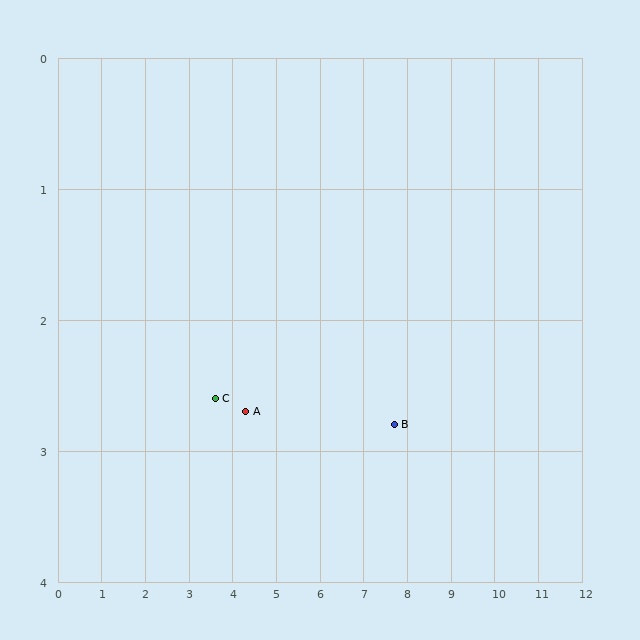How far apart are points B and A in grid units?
Points B and A are about 3.4 grid units apart.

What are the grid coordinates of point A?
Point A is at approximately (4.3, 2.7).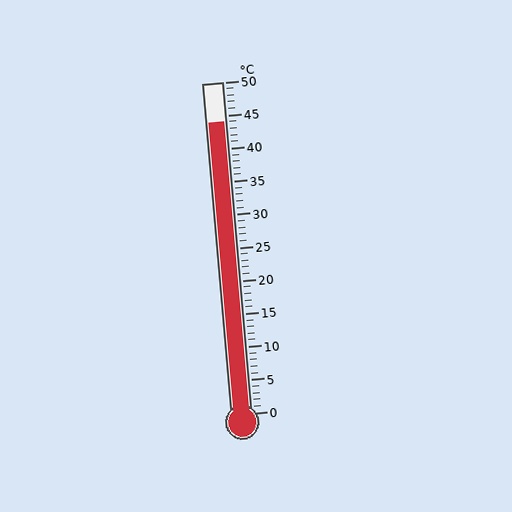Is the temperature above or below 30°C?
The temperature is above 30°C.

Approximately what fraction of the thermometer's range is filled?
The thermometer is filled to approximately 90% of its range.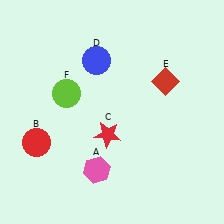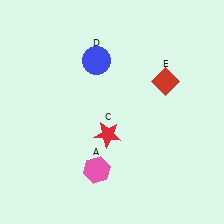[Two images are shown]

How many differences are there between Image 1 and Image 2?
There are 2 differences between the two images.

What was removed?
The lime circle (F), the red circle (B) were removed in Image 2.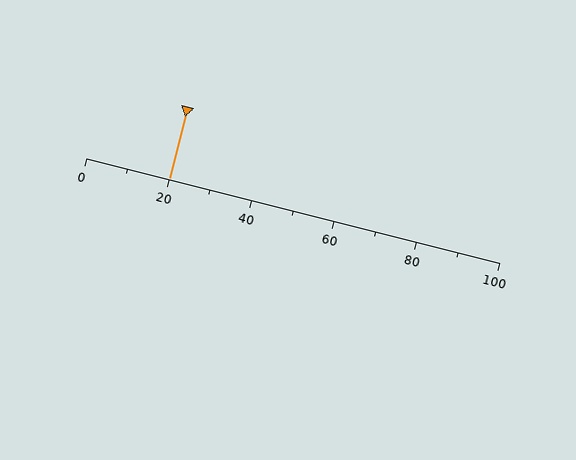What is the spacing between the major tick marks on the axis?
The major ticks are spaced 20 apart.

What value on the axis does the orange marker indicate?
The marker indicates approximately 20.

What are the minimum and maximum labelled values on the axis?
The axis runs from 0 to 100.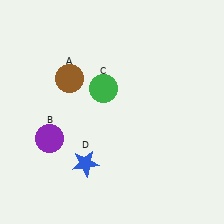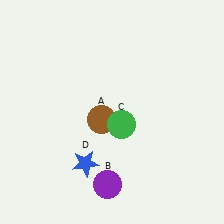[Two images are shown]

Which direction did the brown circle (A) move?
The brown circle (A) moved down.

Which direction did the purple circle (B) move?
The purple circle (B) moved right.